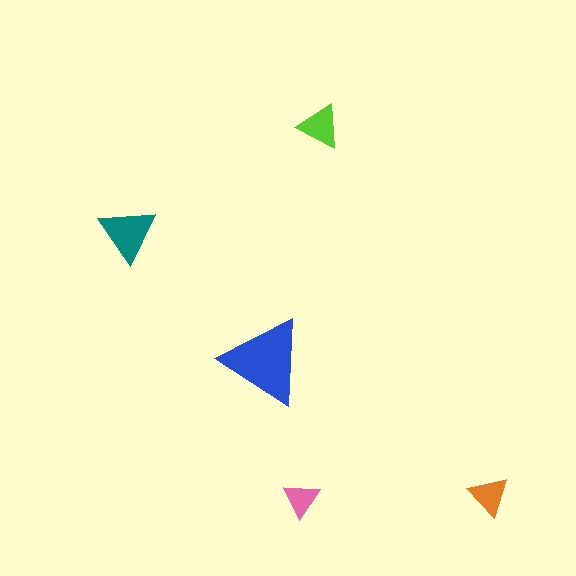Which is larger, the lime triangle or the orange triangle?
The lime one.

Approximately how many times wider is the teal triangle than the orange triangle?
About 1.5 times wider.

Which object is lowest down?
The pink triangle is bottommost.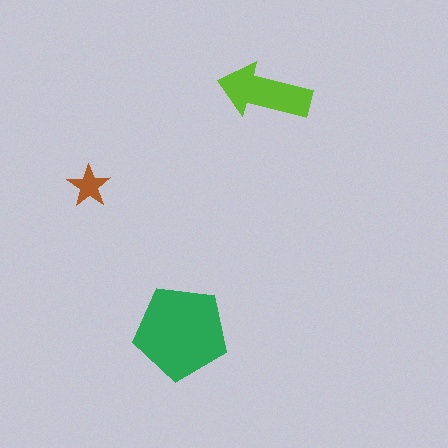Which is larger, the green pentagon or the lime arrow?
The green pentagon.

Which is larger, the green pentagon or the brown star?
The green pentagon.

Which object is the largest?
The green pentagon.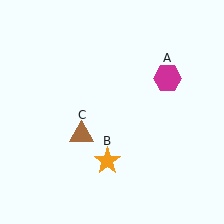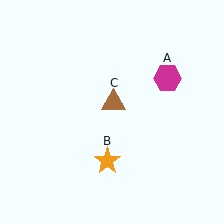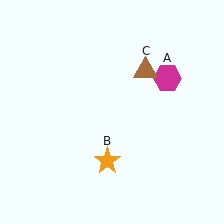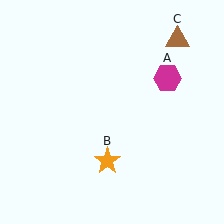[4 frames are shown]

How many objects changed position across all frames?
1 object changed position: brown triangle (object C).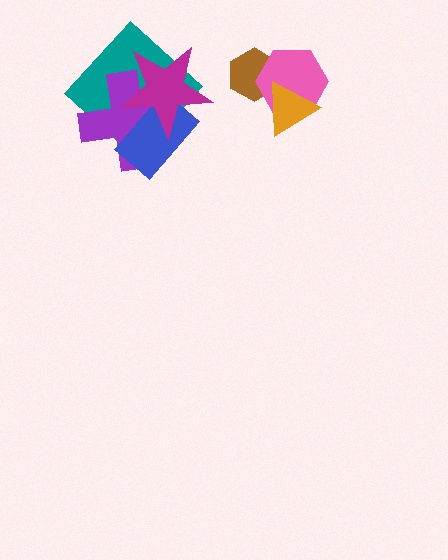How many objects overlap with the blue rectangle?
3 objects overlap with the blue rectangle.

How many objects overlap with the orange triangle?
2 objects overlap with the orange triangle.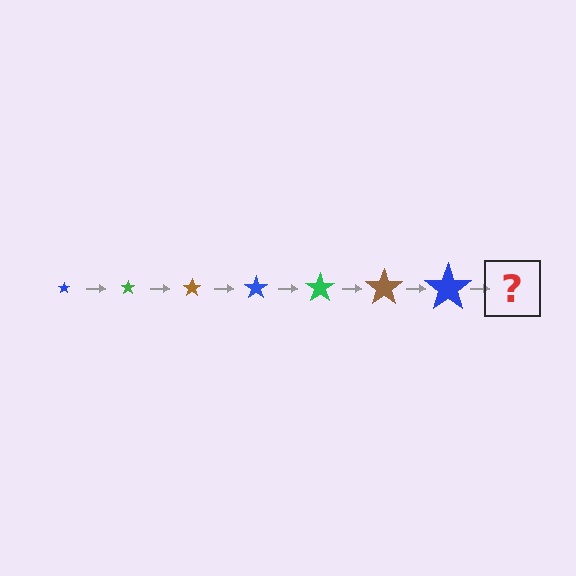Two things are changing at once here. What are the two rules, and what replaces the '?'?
The two rules are that the star grows larger each step and the color cycles through blue, green, and brown. The '?' should be a green star, larger than the previous one.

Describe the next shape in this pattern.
It should be a green star, larger than the previous one.